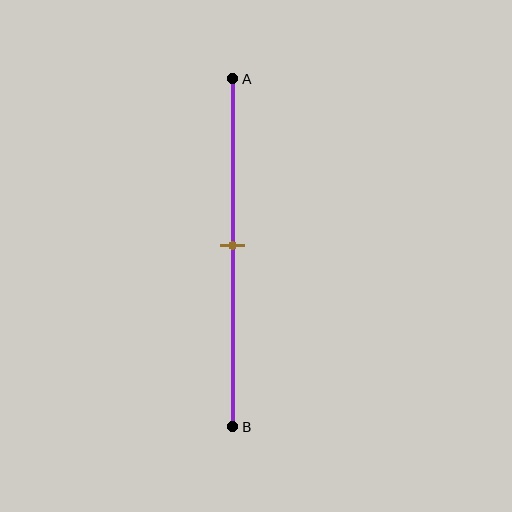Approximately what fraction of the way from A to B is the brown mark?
The brown mark is approximately 50% of the way from A to B.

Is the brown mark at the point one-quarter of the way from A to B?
No, the mark is at about 50% from A, not at the 25% one-quarter point.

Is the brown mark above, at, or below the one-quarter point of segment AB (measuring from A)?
The brown mark is below the one-quarter point of segment AB.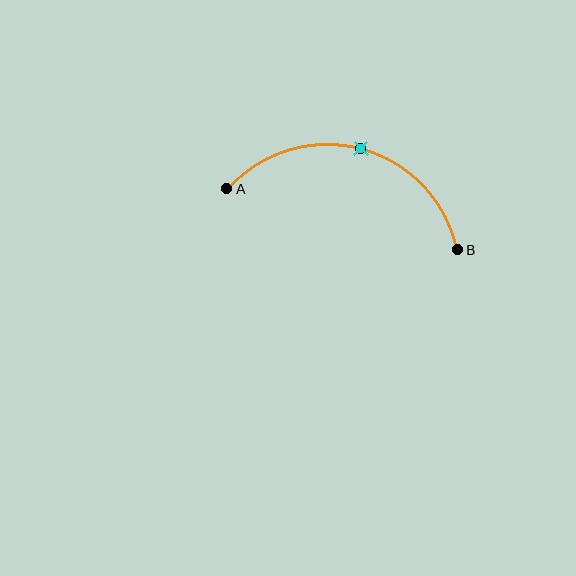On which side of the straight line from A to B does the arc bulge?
The arc bulges above the straight line connecting A and B.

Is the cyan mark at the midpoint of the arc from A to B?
Yes. The cyan mark lies on the arc at equal arc-length from both A and B — it is the arc midpoint.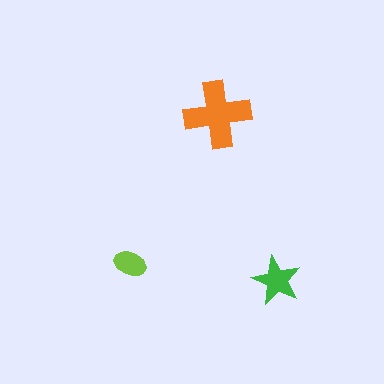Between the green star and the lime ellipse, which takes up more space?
The green star.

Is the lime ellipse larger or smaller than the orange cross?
Smaller.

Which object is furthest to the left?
The lime ellipse is leftmost.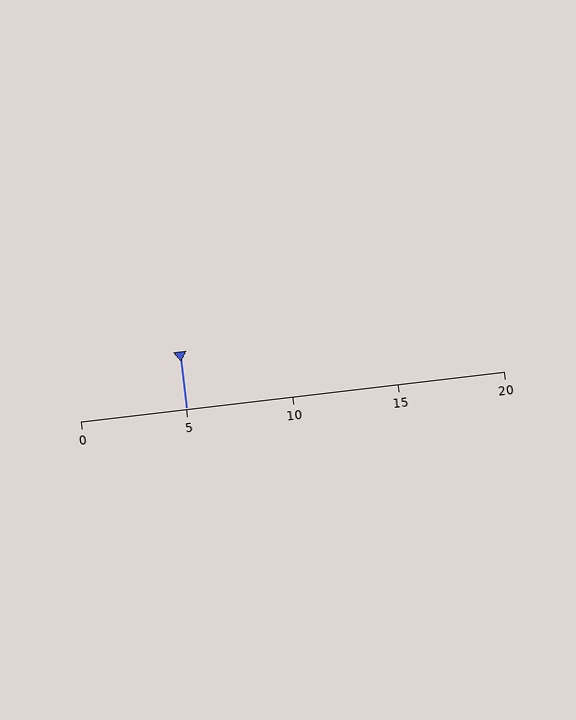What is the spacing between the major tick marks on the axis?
The major ticks are spaced 5 apart.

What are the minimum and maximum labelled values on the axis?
The axis runs from 0 to 20.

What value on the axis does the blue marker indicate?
The marker indicates approximately 5.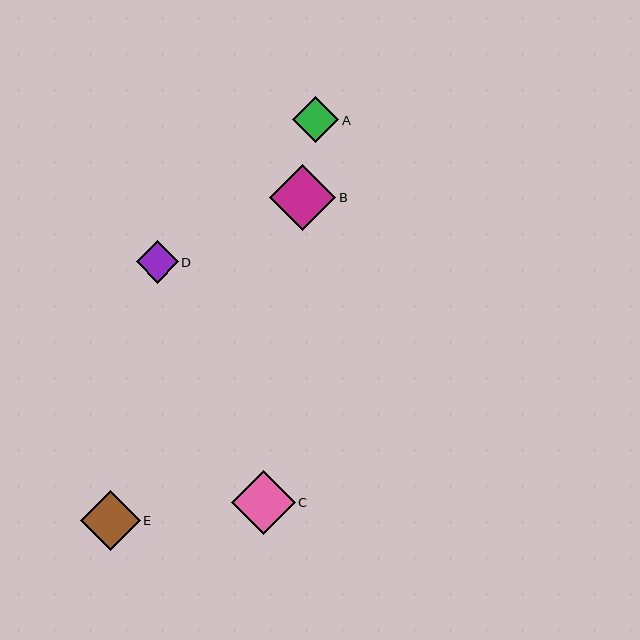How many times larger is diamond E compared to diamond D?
Diamond E is approximately 1.4 times the size of diamond D.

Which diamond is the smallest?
Diamond D is the smallest with a size of approximately 42 pixels.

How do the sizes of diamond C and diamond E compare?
Diamond C and diamond E are approximately the same size.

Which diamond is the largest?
Diamond B is the largest with a size of approximately 66 pixels.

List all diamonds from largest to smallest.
From largest to smallest: B, C, E, A, D.